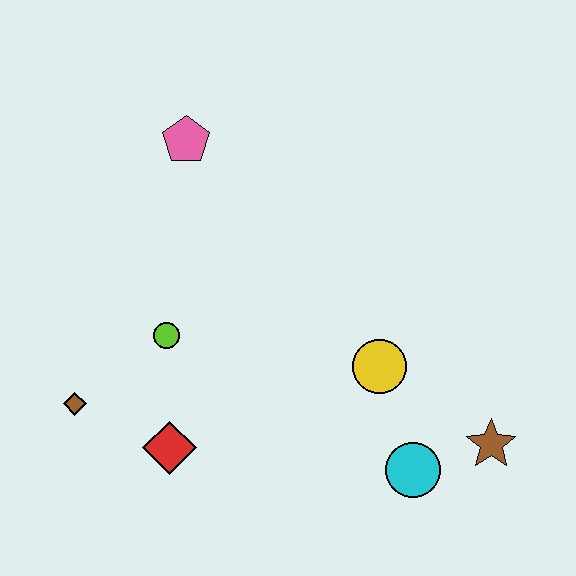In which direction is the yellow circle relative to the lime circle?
The yellow circle is to the right of the lime circle.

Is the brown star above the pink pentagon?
No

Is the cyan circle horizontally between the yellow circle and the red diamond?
No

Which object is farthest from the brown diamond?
The brown star is farthest from the brown diamond.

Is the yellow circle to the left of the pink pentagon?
No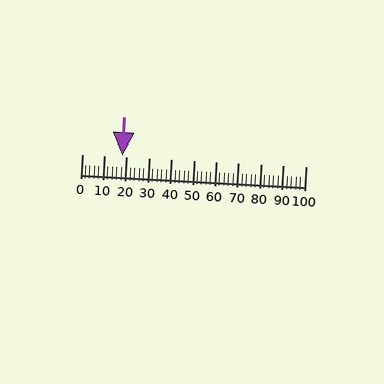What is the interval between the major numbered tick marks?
The major tick marks are spaced 10 units apart.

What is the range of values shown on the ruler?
The ruler shows values from 0 to 100.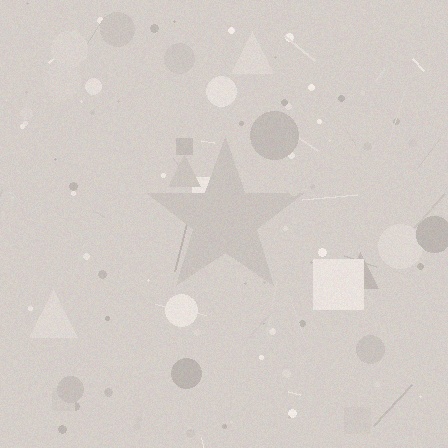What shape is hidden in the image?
A star is hidden in the image.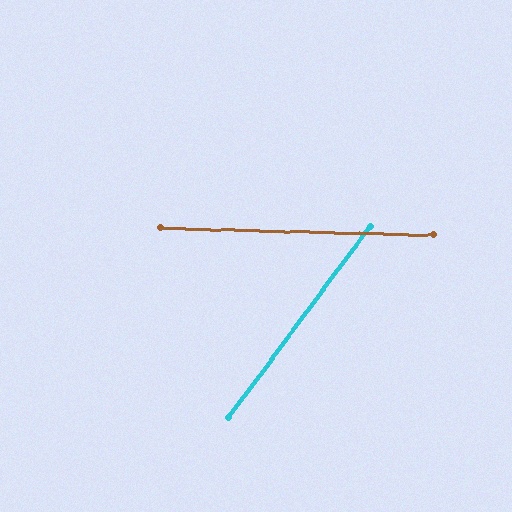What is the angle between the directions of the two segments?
Approximately 55 degrees.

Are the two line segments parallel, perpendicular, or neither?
Neither parallel nor perpendicular — they differ by about 55°.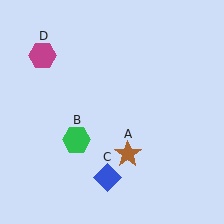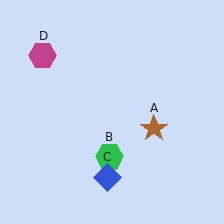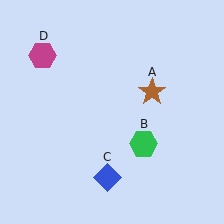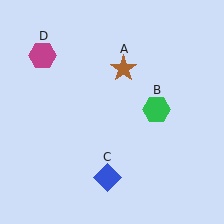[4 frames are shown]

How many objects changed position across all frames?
2 objects changed position: brown star (object A), green hexagon (object B).